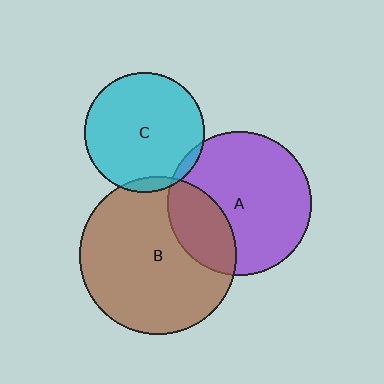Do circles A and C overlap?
Yes.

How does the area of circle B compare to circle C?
Approximately 1.7 times.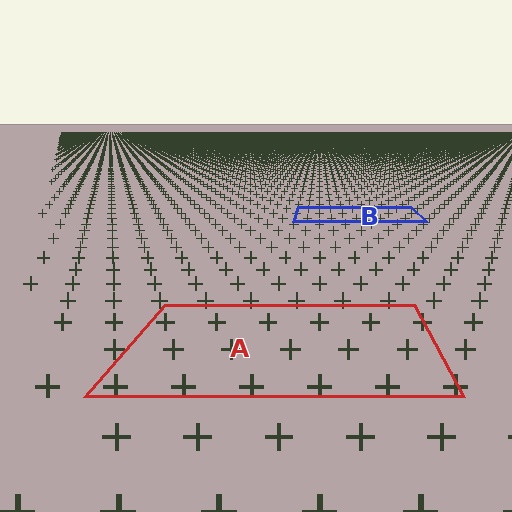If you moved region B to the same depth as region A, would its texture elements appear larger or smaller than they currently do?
They would appear larger. At a closer depth, the same texture elements are projected at a bigger on-screen size.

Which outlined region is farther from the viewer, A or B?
Region B is farther from the viewer — the texture elements inside it appear smaller and more densely packed.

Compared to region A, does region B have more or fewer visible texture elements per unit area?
Region B has more texture elements per unit area — they are packed more densely because it is farther away.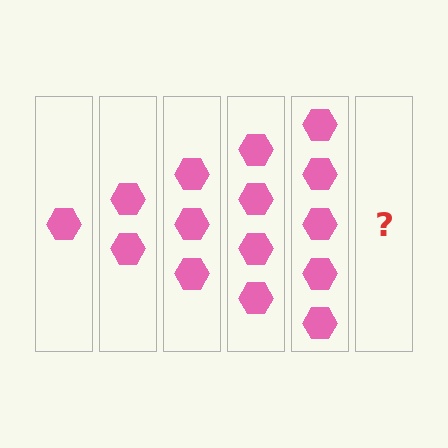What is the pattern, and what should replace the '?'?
The pattern is that each step adds one more hexagon. The '?' should be 6 hexagons.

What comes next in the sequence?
The next element should be 6 hexagons.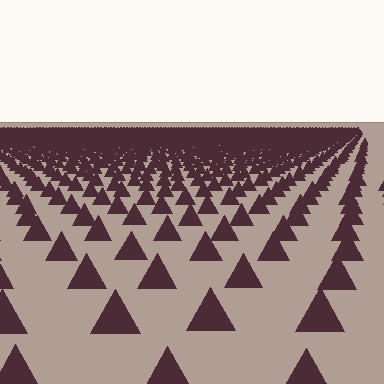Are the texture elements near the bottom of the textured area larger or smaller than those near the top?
Larger. Near the bottom, elements are closer to the viewer and appear at a bigger on-screen size.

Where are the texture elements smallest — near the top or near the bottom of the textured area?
Near the top.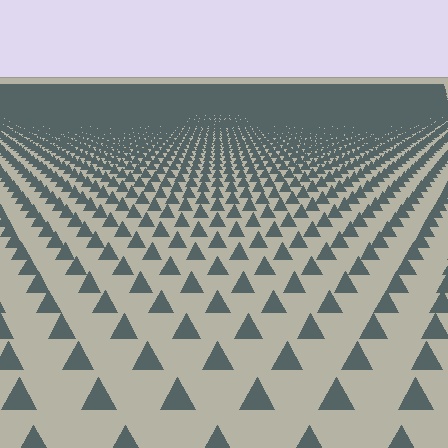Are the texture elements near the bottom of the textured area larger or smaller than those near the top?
Larger. Near the bottom, elements are closer to the viewer and appear at a bigger on-screen size.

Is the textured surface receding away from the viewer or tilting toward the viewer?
The surface is receding away from the viewer. Texture elements get smaller and denser toward the top.